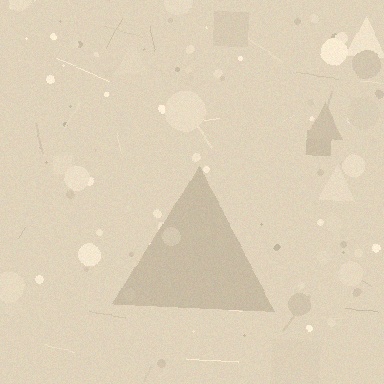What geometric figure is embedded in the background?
A triangle is embedded in the background.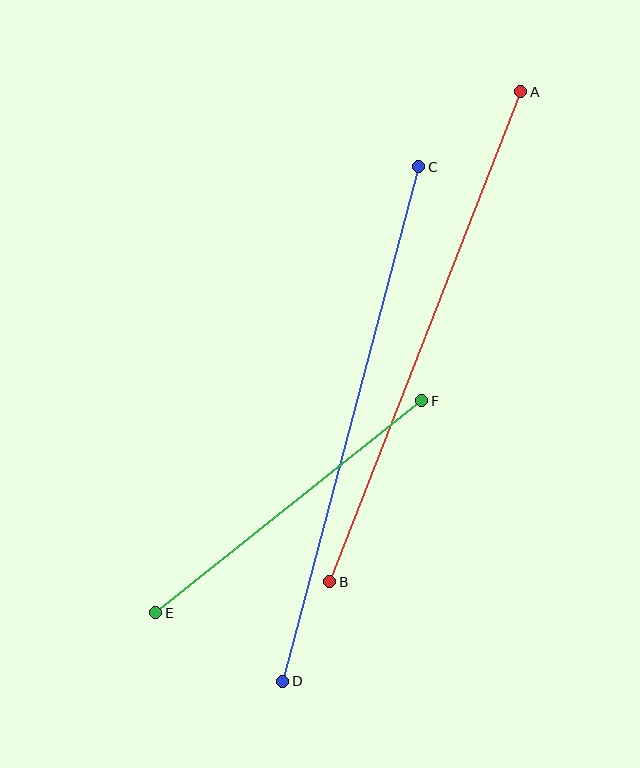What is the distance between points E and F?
The distance is approximately 340 pixels.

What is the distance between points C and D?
The distance is approximately 532 pixels.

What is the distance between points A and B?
The distance is approximately 526 pixels.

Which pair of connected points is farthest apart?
Points C and D are farthest apart.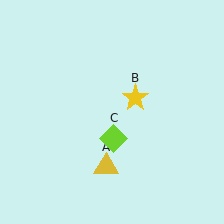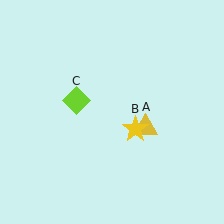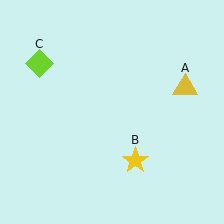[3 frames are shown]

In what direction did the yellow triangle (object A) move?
The yellow triangle (object A) moved up and to the right.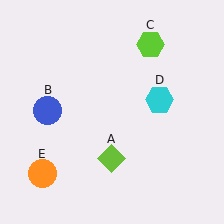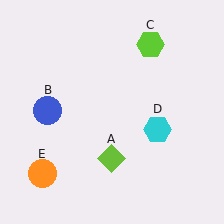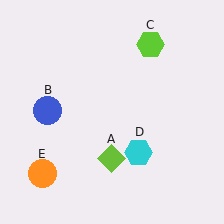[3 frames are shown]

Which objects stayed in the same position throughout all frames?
Lime diamond (object A) and blue circle (object B) and lime hexagon (object C) and orange circle (object E) remained stationary.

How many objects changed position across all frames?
1 object changed position: cyan hexagon (object D).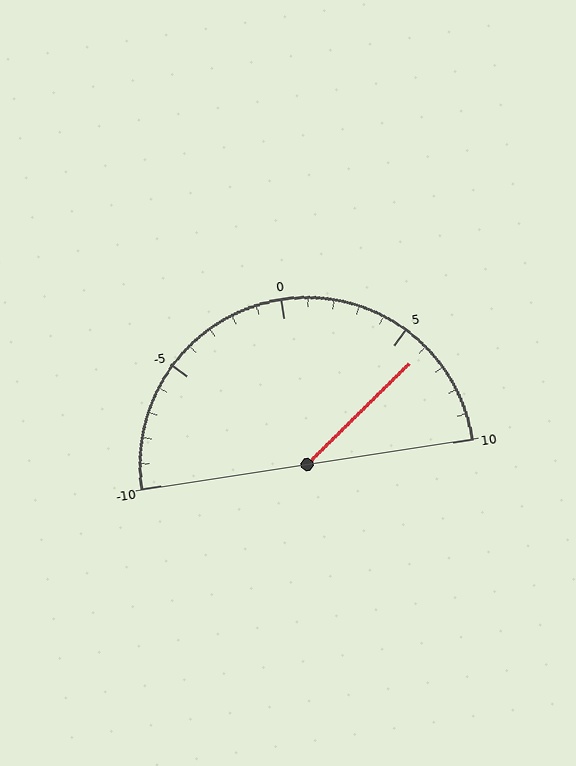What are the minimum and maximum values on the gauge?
The gauge ranges from -10 to 10.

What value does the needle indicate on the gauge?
The needle indicates approximately 6.